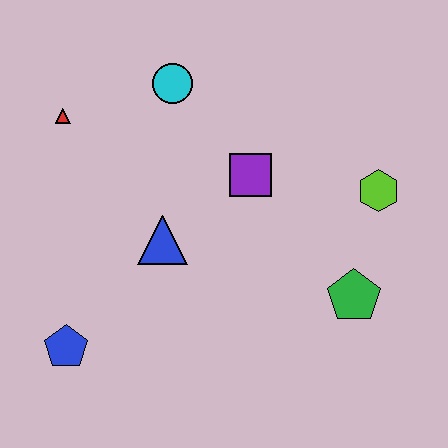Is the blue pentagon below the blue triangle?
Yes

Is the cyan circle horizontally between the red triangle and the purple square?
Yes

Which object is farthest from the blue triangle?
The lime hexagon is farthest from the blue triangle.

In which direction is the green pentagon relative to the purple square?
The green pentagon is below the purple square.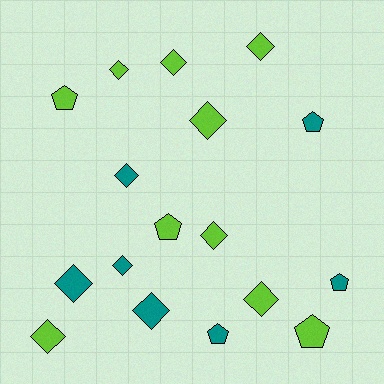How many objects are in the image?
There are 17 objects.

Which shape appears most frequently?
Diamond, with 11 objects.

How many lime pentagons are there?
There are 3 lime pentagons.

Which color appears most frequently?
Lime, with 10 objects.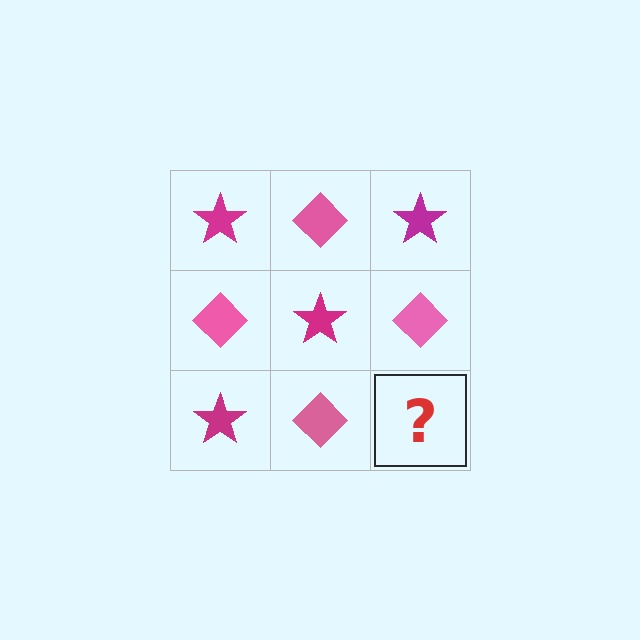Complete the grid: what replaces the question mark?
The question mark should be replaced with a magenta star.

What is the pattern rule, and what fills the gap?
The rule is that it alternates magenta star and pink diamond in a checkerboard pattern. The gap should be filled with a magenta star.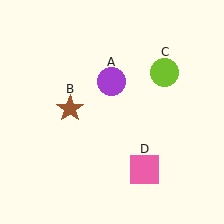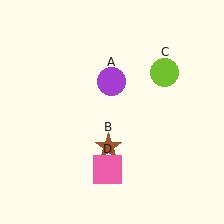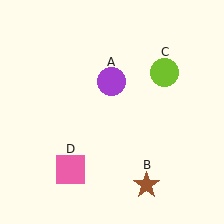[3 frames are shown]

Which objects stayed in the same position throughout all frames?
Purple circle (object A) and lime circle (object C) remained stationary.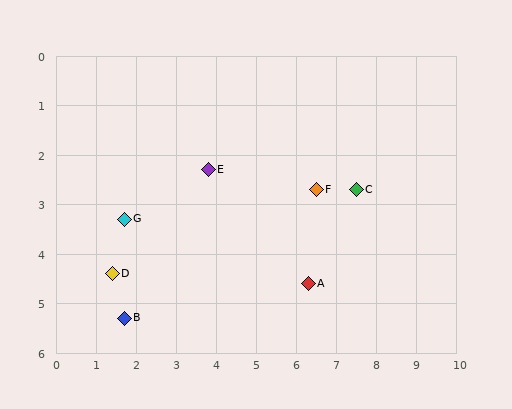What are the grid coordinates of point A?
Point A is at approximately (6.3, 4.6).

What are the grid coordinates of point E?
Point E is at approximately (3.8, 2.3).